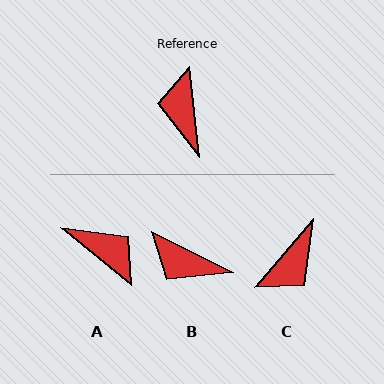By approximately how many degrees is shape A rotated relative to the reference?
Approximately 136 degrees clockwise.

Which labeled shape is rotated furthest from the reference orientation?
A, about 136 degrees away.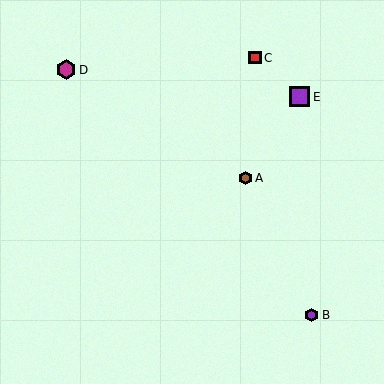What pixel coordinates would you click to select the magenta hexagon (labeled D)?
Click at (66, 70) to select the magenta hexagon D.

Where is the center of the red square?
The center of the red square is at (255, 58).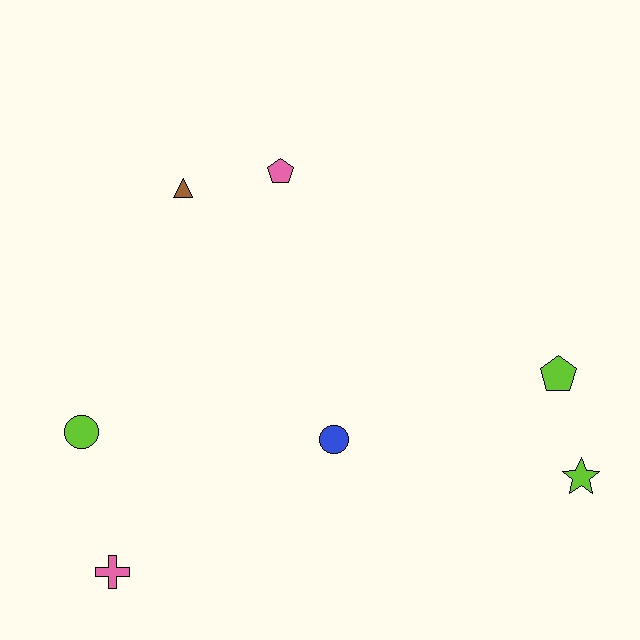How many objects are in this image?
There are 7 objects.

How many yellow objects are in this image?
There are no yellow objects.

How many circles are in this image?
There are 2 circles.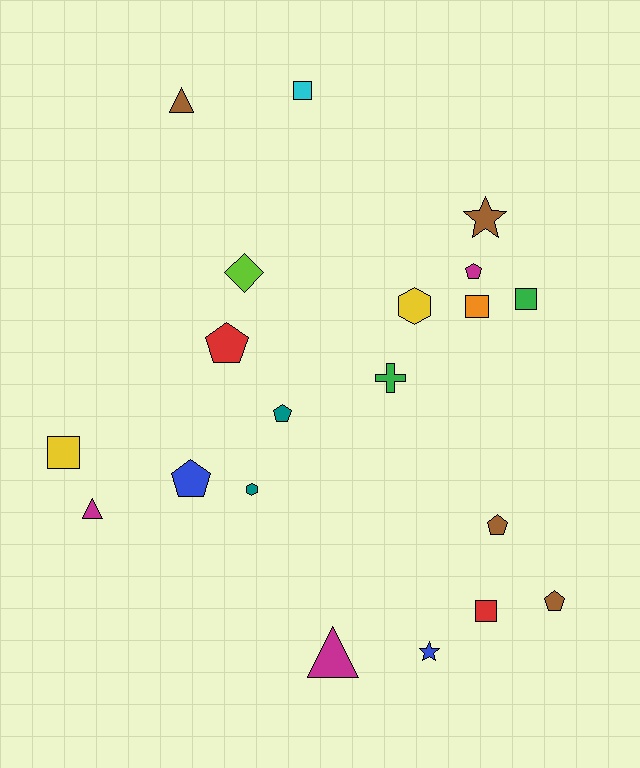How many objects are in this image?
There are 20 objects.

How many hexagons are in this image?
There are 2 hexagons.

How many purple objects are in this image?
There are no purple objects.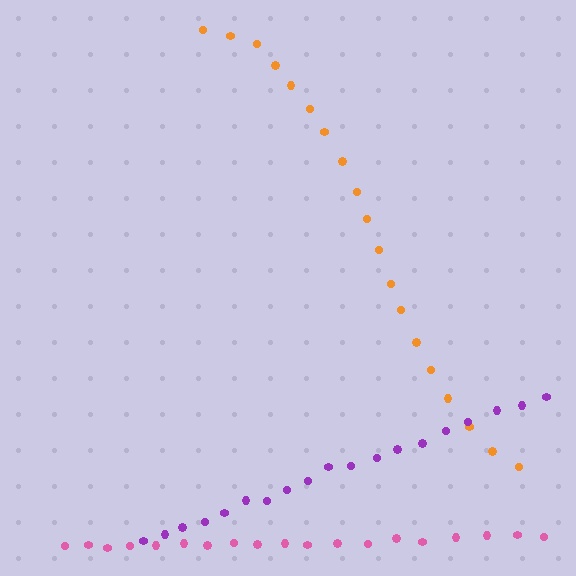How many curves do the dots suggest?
There are 3 distinct paths.